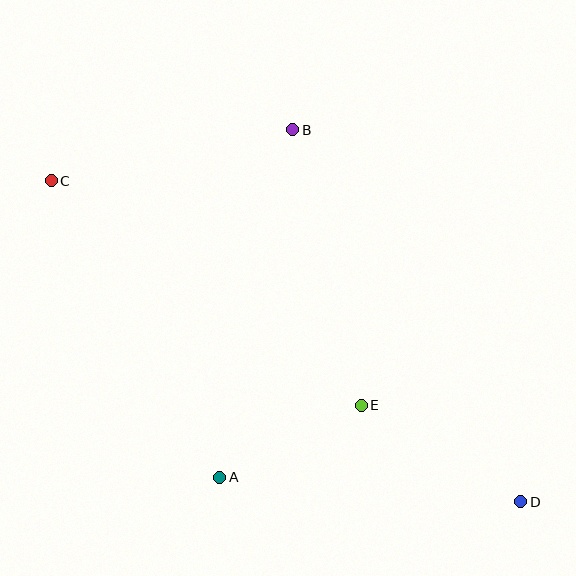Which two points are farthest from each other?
Points C and D are farthest from each other.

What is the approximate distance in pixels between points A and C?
The distance between A and C is approximately 341 pixels.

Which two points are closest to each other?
Points A and E are closest to each other.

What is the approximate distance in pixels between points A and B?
The distance between A and B is approximately 355 pixels.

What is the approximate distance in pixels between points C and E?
The distance between C and E is approximately 383 pixels.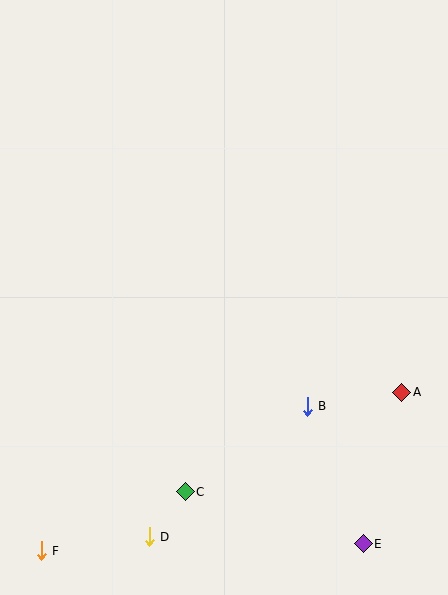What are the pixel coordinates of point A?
Point A is at (402, 392).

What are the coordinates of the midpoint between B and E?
The midpoint between B and E is at (335, 475).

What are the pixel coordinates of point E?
Point E is at (363, 544).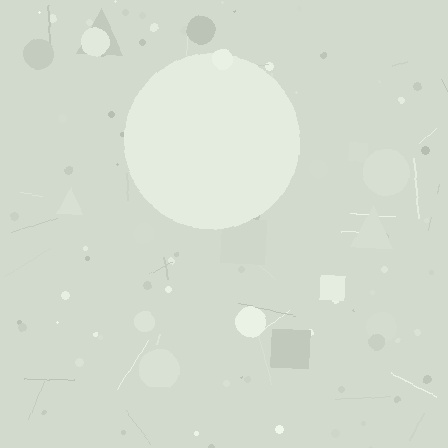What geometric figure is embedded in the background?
A circle is embedded in the background.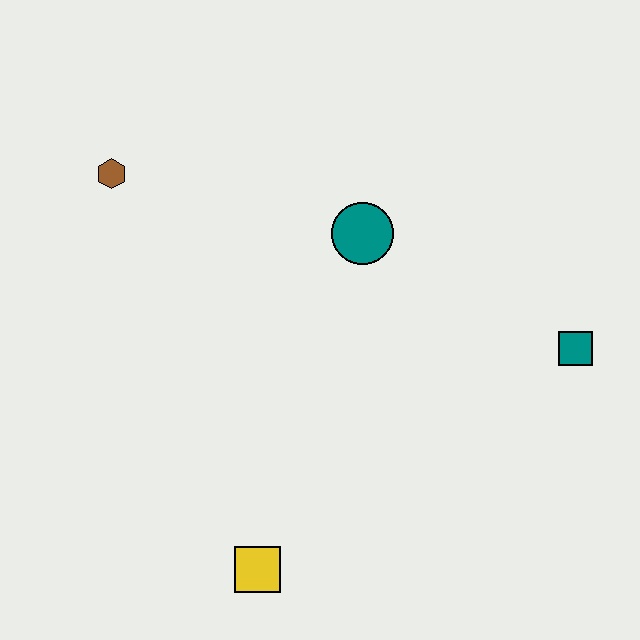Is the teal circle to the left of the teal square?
Yes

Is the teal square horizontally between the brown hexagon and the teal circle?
No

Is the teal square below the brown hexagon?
Yes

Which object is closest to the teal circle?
The teal square is closest to the teal circle.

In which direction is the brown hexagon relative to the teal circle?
The brown hexagon is to the left of the teal circle.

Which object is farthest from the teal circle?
The yellow square is farthest from the teal circle.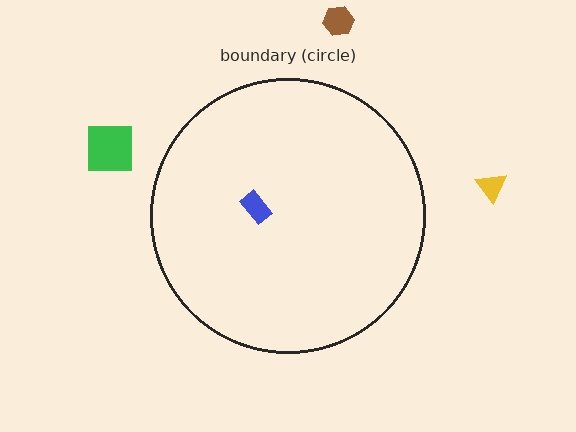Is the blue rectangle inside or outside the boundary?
Inside.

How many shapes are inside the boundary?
1 inside, 3 outside.